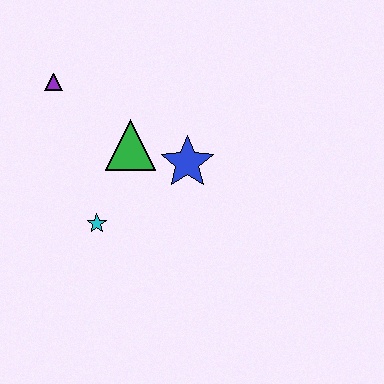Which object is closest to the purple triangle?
The green triangle is closest to the purple triangle.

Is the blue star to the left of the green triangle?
No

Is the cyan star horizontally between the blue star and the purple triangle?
Yes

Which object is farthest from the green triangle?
The purple triangle is farthest from the green triangle.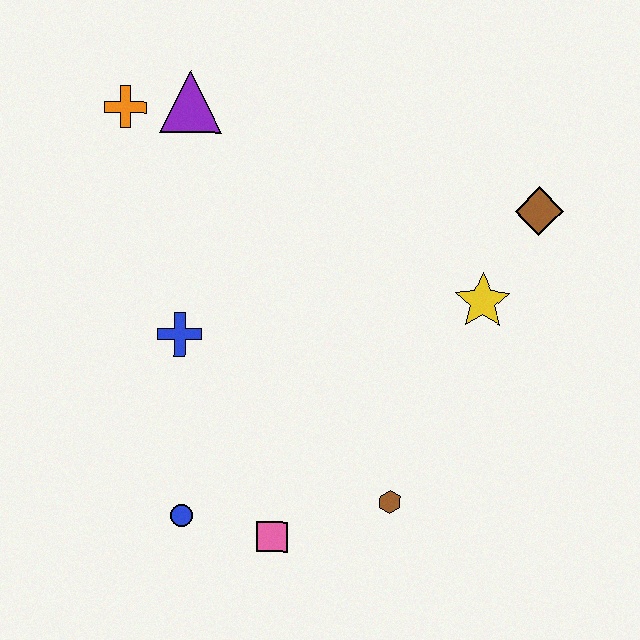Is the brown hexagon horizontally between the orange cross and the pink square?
No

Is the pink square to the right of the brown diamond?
No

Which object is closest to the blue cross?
The blue circle is closest to the blue cross.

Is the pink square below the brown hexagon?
Yes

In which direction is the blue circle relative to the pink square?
The blue circle is to the left of the pink square.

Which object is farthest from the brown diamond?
The blue circle is farthest from the brown diamond.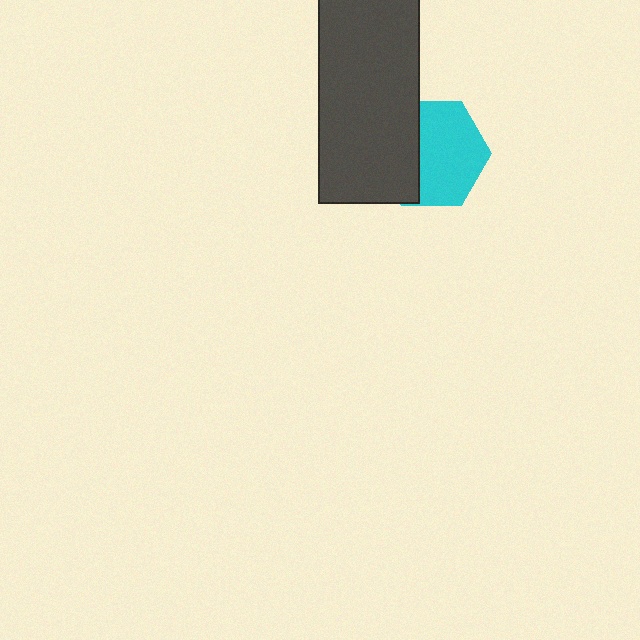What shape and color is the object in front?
The object in front is a dark gray rectangle.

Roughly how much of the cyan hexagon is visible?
About half of it is visible (roughly 64%).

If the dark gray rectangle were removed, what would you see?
You would see the complete cyan hexagon.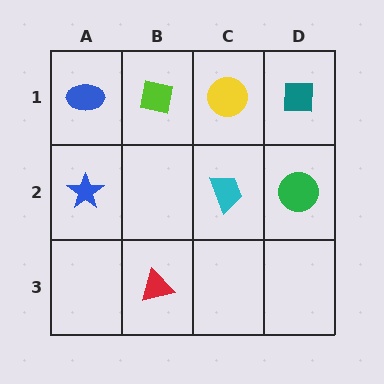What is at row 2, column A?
A blue star.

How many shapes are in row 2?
3 shapes.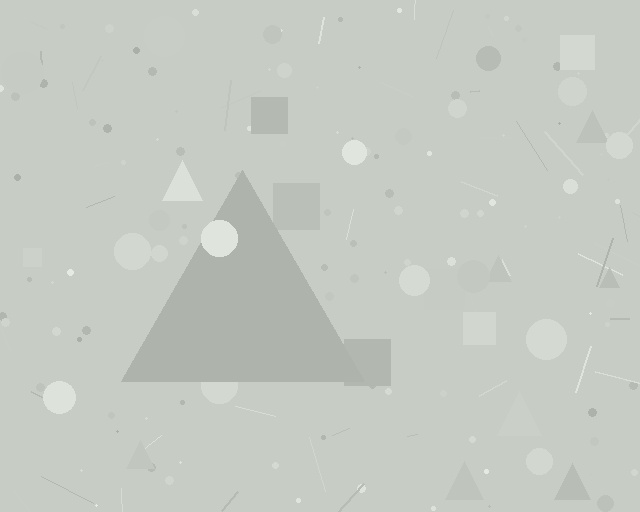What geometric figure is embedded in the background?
A triangle is embedded in the background.